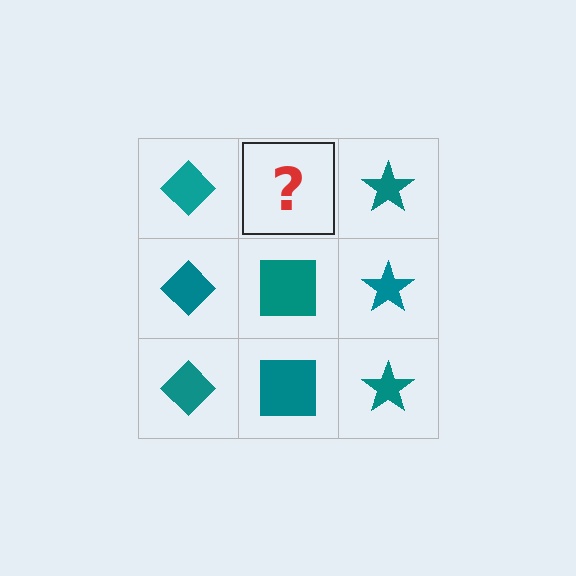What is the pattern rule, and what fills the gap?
The rule is that each column has a consistent shape. The gap should be filled with a teal square.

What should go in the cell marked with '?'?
The missing cell should contain a teal square.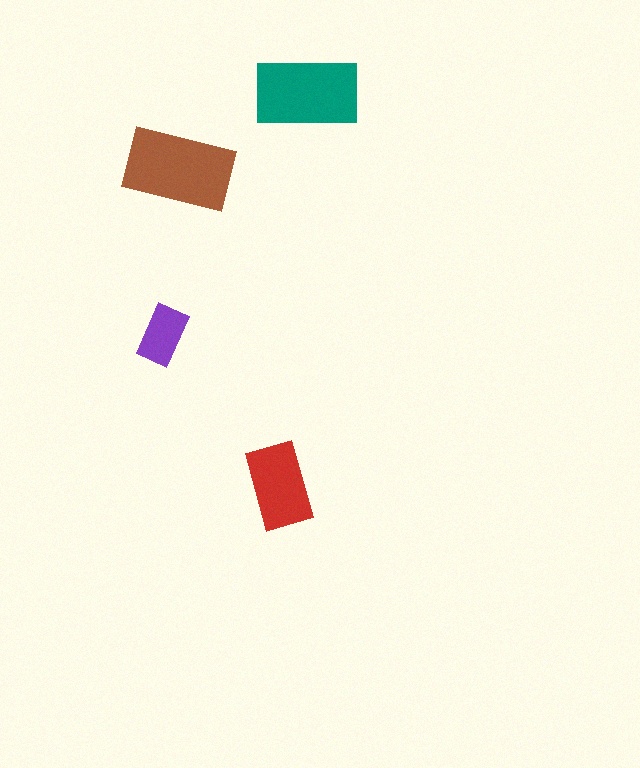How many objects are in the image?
There are 4 objects in the image.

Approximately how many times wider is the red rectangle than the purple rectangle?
About 1.5 times wider.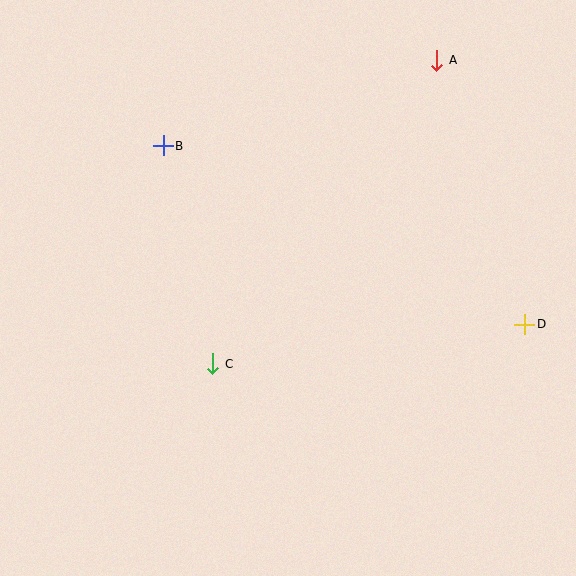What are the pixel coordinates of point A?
Point A is at (437, 60).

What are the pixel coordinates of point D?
Point D is at (525, 324).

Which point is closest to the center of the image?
Point C at (213, 364) is closest to the center.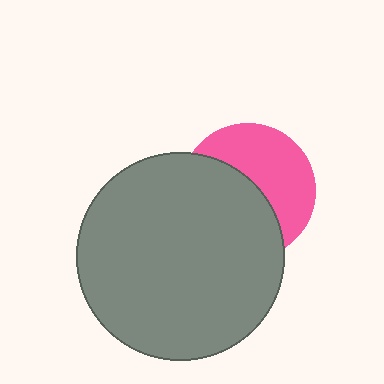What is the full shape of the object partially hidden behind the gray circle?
The partially hidden object is a pink circle.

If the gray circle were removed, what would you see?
You would see the complete pink circle.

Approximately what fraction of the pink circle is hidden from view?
Roughly 52% of the pink circle is hidden behind the gray circle.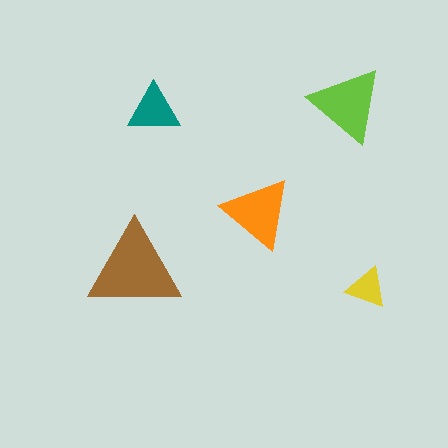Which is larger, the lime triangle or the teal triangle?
The lime one.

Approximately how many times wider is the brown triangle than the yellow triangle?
About 2.5 times wider.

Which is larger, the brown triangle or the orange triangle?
The brown one.